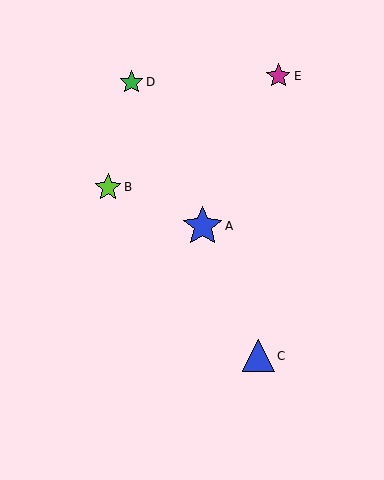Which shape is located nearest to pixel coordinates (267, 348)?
The blue triangle (labeled C) at (258, 356) is nearest to that location.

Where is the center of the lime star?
The center of the lime star is at (108, 187).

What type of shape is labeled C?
Shape C is a blue triangle.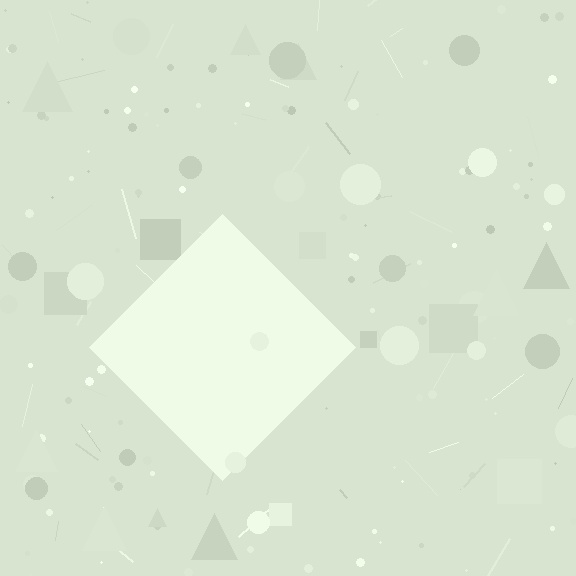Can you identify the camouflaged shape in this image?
The camouflaged shape is a diamond.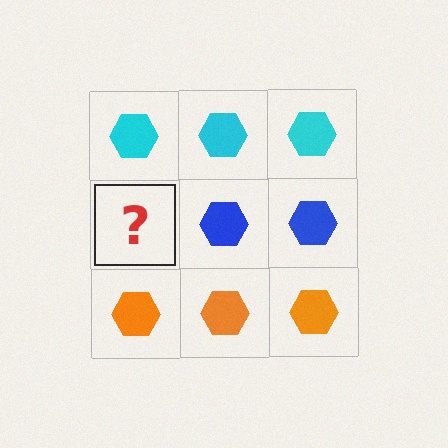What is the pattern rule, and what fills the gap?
The rule is that each row has a consistent color. The gap should be filled with a blue hexagon.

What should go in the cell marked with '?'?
The missing cell should contain a blue hexagon.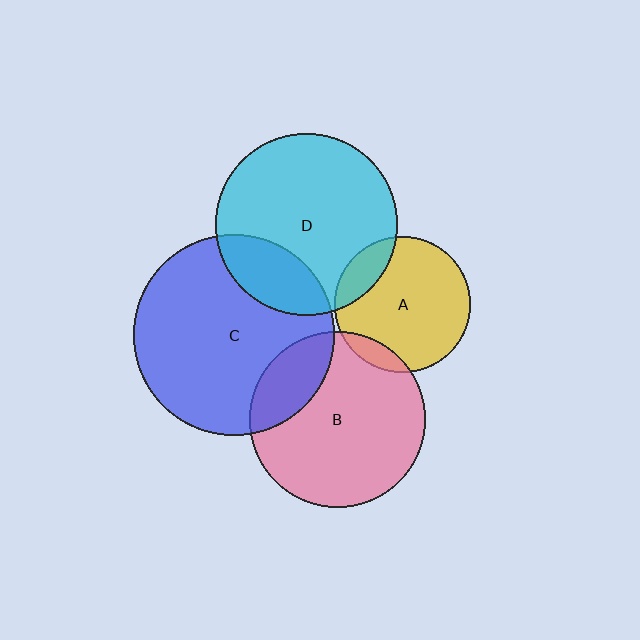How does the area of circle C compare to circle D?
Approximately 1.2 times.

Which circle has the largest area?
Circle C (blue).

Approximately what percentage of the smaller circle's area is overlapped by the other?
Approximately 20%.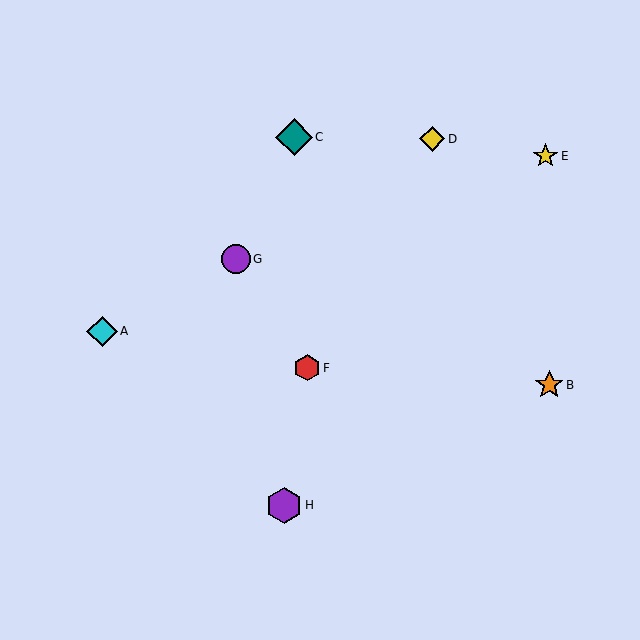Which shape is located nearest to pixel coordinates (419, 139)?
The yellow diamond (labeled D) at (432, 139) is nearest to that location.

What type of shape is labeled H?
Shape H is a purple hexagon.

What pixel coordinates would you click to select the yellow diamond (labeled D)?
Click at (432, 139) to select the yellow diamond D.